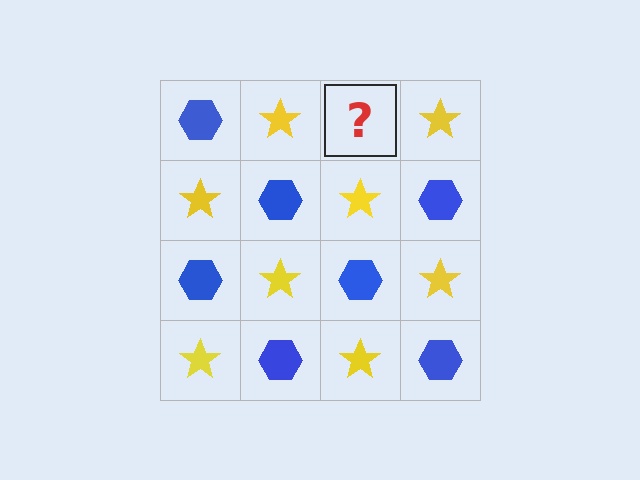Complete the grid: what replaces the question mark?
The question mark should be replaced with a blue hexagon.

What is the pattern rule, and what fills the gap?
The rule is that it alternates blue hexagon and yellow star in a checkerboard pattern. The gap should be filled with a blue hexagon.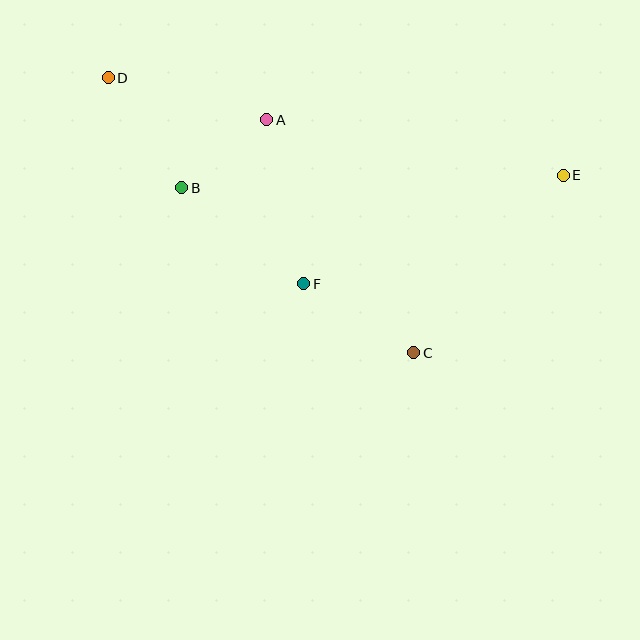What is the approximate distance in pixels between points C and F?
The distance between C and F is approximately 130 pixels.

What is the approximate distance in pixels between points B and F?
The distance between B and F is approximately 155 pixels.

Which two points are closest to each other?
Points A and B are closest to each other.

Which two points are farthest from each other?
Points D and E are farthest from each other.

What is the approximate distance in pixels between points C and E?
The distance between C and E is approximately 233 pixels.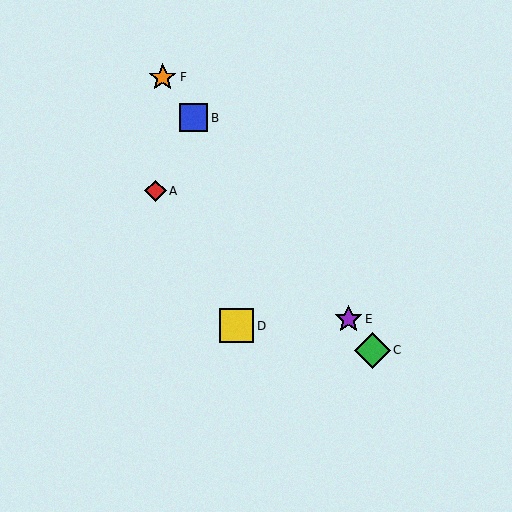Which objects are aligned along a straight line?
Objects B, C, E, F are aligned along a straight line.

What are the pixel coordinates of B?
Object B is at (194, 118).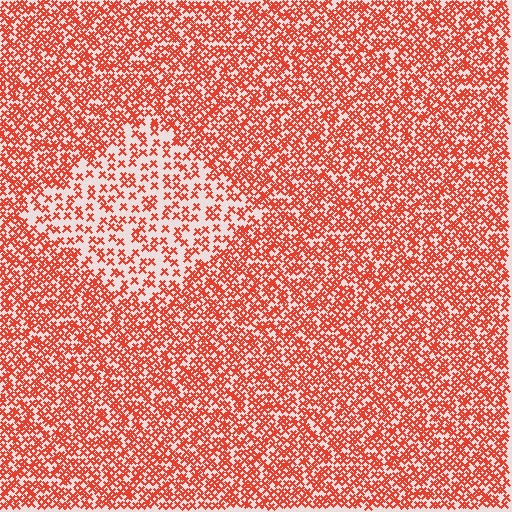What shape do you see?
I see a diamond.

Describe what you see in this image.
The image contains small red elements arranged at two different densities. A diamond-shaped region is visible where the elements are less densely packed than the surrounding area.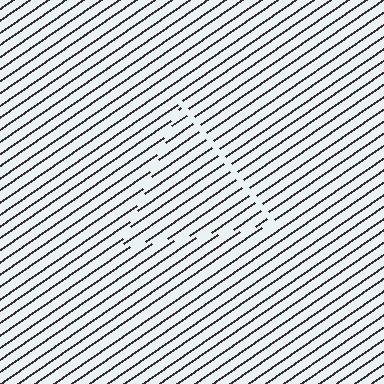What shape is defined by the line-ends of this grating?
An illusory triangle. The interior of the shape contains the same grating, shifted by half a period — the contour is defined by the phase discontinuity where line-ends from the inner and outer gratings abut.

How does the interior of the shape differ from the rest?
The interior of the shape contains the same grating, shifted by half a period — the contour is defined by the phase discontinuity where line-ends from the inner and outer gratings abut.